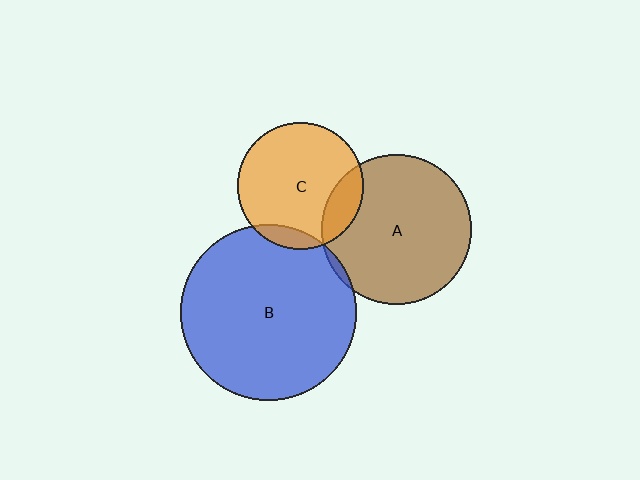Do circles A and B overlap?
Yes.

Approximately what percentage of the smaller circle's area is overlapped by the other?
Approximately 5%.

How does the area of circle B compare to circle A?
Approximately 1.4 times.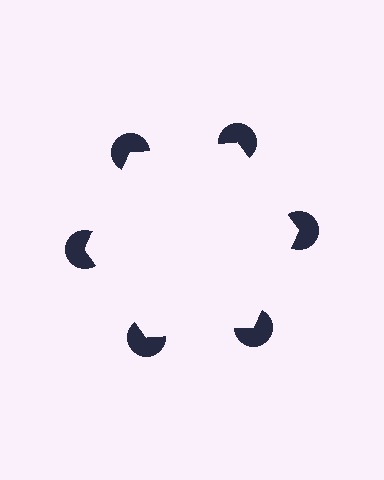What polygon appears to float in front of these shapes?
An illusory hexagon — its edges are inferred from the aligned wedge cuts in the pac-man discs, not physically drawn.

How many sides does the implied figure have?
6 sides.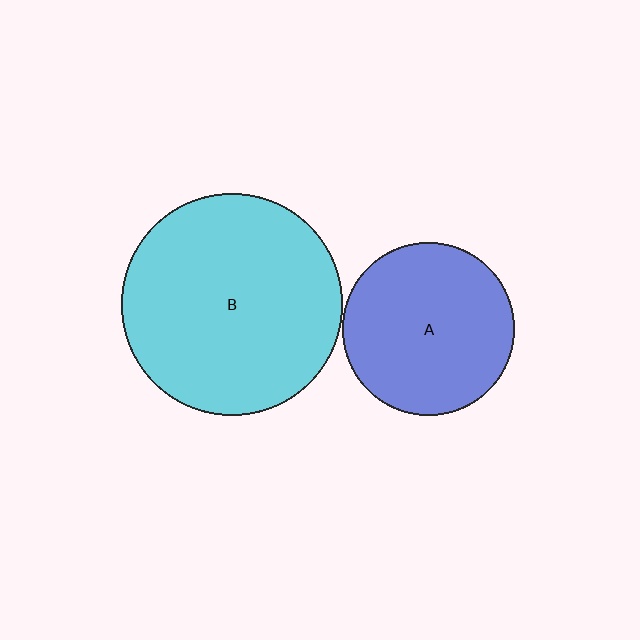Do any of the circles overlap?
No, none of the circles overlap.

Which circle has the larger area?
Circle B (cyan).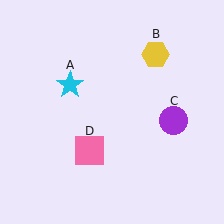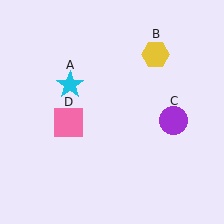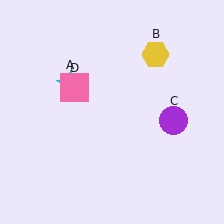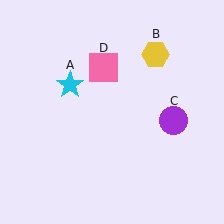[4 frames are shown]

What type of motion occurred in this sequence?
The pink square (object D) rotated clockwise around the center of the scene.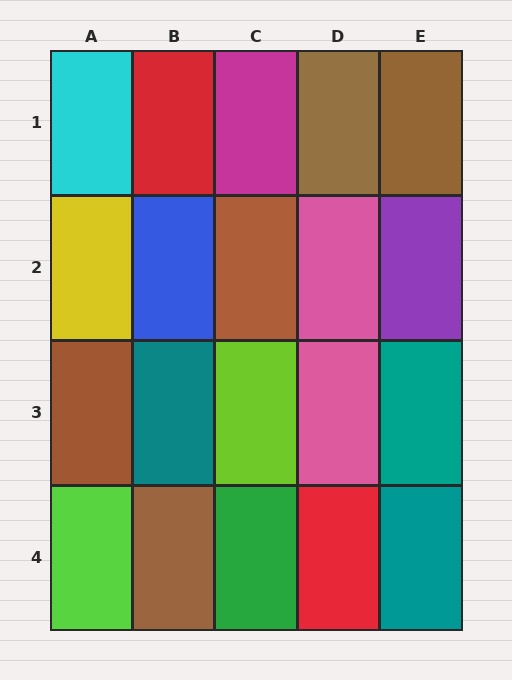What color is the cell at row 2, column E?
Purple.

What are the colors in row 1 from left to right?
Cyan, red, magenta, brown, brown.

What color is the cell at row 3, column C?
Lime.